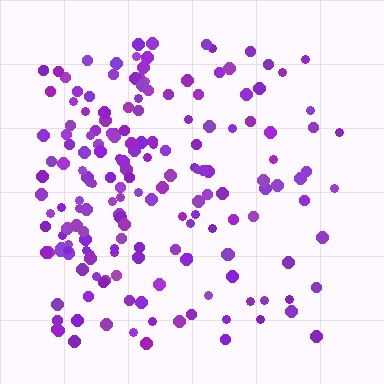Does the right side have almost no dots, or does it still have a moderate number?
Still a moderate number, just noticeably fewer than the left.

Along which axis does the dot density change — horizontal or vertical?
Horizontal.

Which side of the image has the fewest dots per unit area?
The right.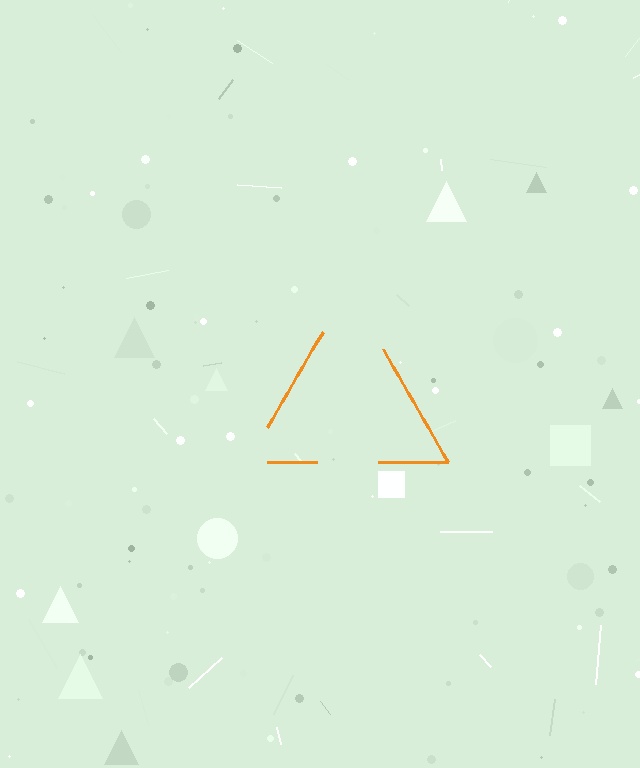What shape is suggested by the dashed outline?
The dashed outline suggests a triangle.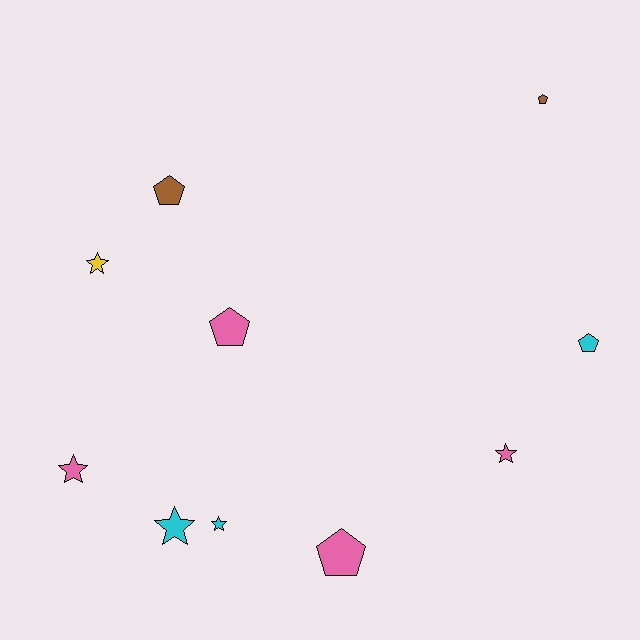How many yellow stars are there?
There is 1 yellow star.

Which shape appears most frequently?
Pentagon, with 5 objects.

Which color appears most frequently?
Pink, with 4 objects.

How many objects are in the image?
There are 10 objects.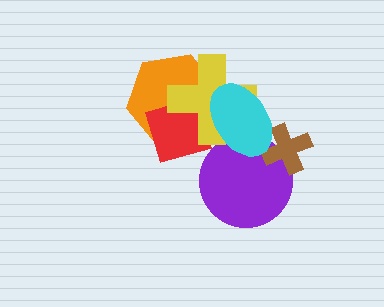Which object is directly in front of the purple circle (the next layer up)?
The brown cross is directly in front of the purple circle.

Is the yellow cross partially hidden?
Yes, it is partially covered by another shape.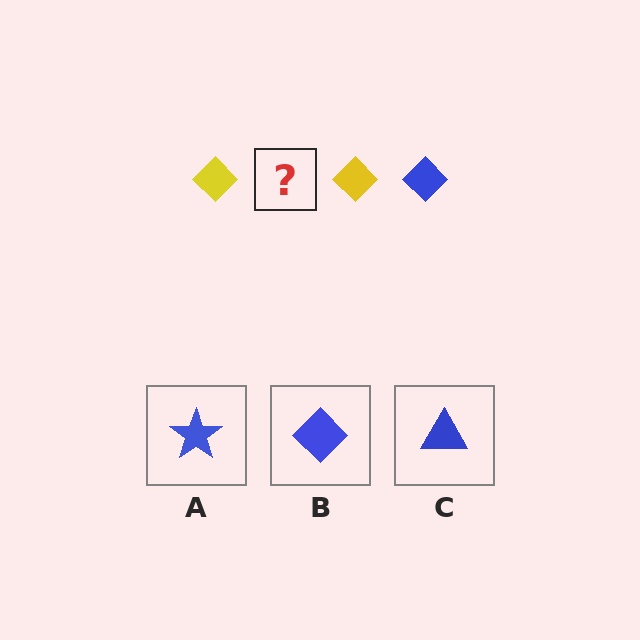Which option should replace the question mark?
Option B.